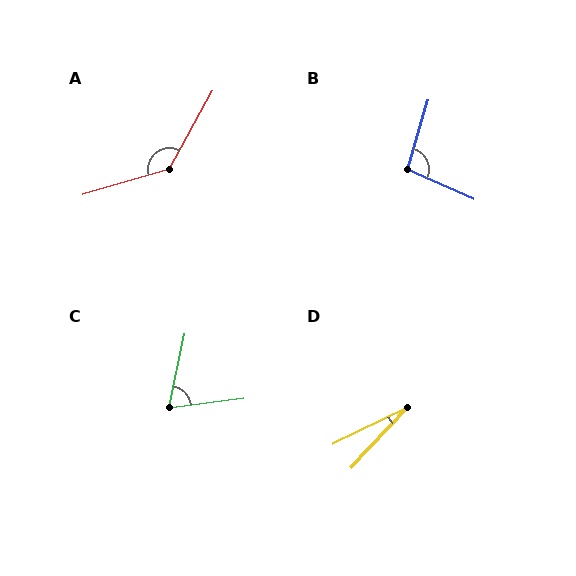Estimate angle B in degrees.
Approximately 98 degrees.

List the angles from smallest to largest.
D (21°), C (71°), B (98°), A (135°).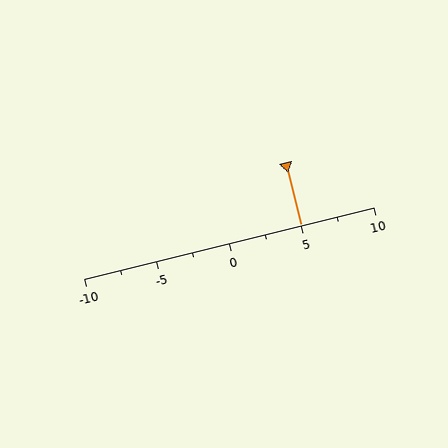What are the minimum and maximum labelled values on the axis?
The axis runs from -10 to 10.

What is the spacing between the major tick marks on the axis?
The major ticks are spaced 5 apart.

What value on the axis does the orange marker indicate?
The marker indicates approximately 5.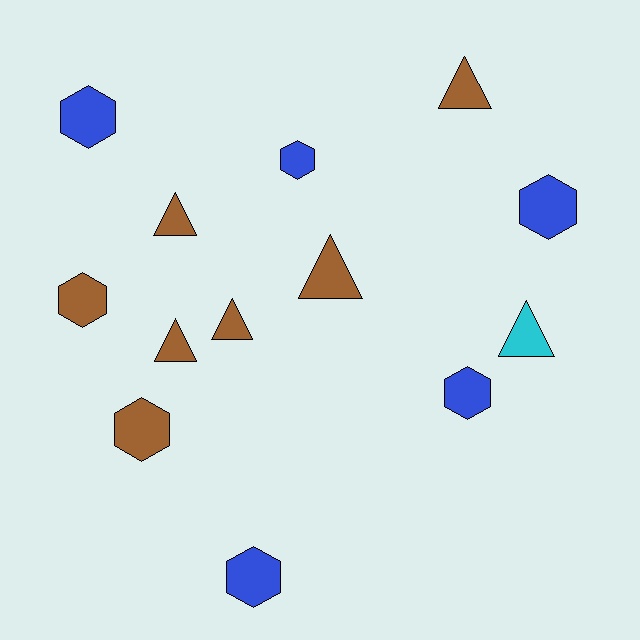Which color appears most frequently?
Brown, with 7 objects.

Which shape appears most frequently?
Hexagon, with 7 objects.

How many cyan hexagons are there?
There are no cyan hexagons.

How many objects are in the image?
There are 13 objects.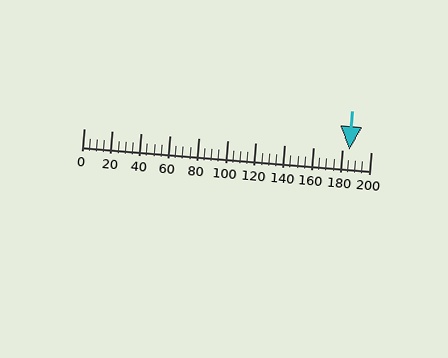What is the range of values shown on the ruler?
The ruler shows values from 0 to 200.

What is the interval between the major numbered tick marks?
The major tick marks are spaced 20 units apart.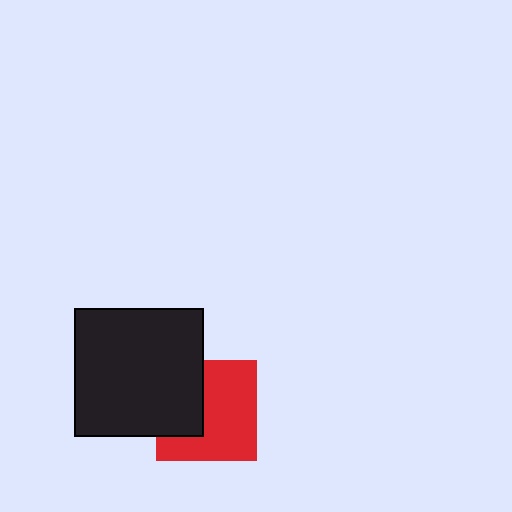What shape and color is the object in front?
The object in front is a black square.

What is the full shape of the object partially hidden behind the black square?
The partially hidden object is a red square.